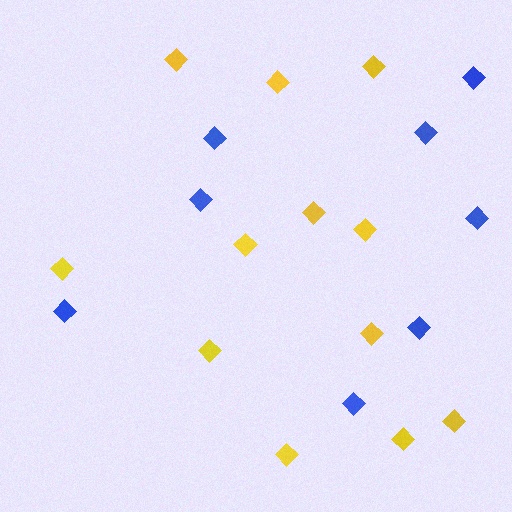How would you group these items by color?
There are 2 groups: one group of blue diamonds (8) and one group of yellow diamonds (12).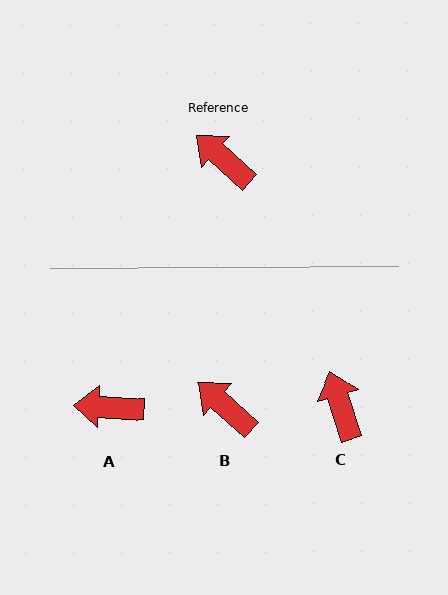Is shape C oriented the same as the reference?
No, it is off by about 31 degrees.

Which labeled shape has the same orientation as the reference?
B.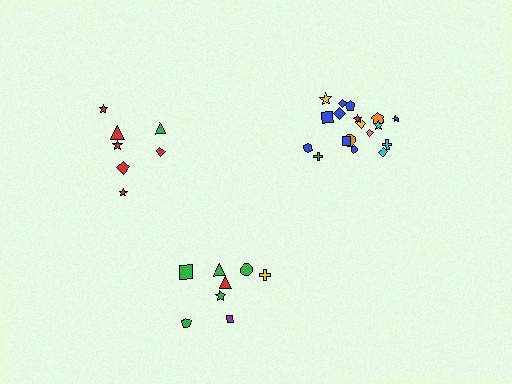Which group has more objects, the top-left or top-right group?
The top-right group.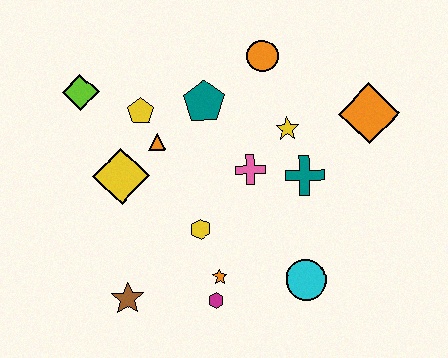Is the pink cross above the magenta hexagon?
Yes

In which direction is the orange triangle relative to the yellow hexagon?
The orange triangle is above the yellow hexagon.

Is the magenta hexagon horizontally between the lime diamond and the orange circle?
Yes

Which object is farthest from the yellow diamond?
The orange diamond is farthest from the yellow diamond.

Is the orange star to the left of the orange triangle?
No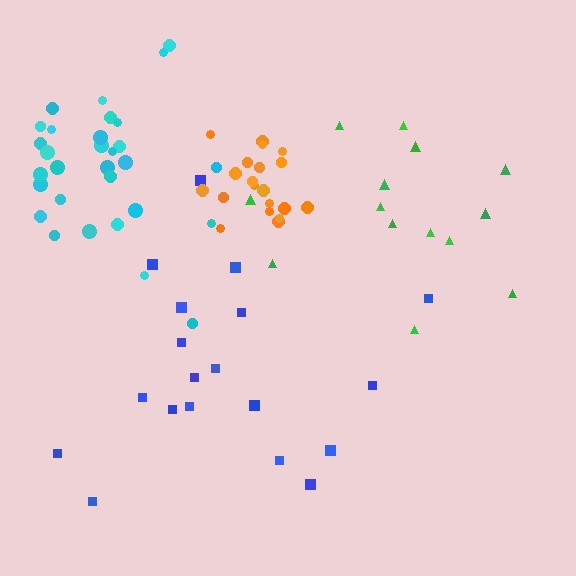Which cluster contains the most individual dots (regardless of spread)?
Cyan (30).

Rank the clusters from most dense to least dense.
orange, cyan, blue, green.